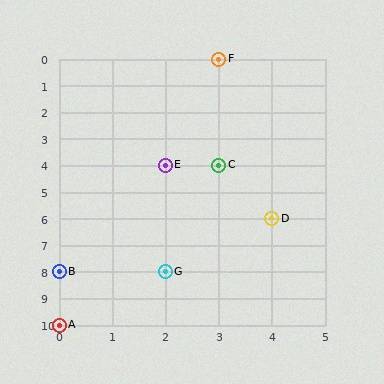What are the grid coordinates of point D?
Point D is at grid coordinates (4, 6).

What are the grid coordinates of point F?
Point F is at grid coordinates (3, 0).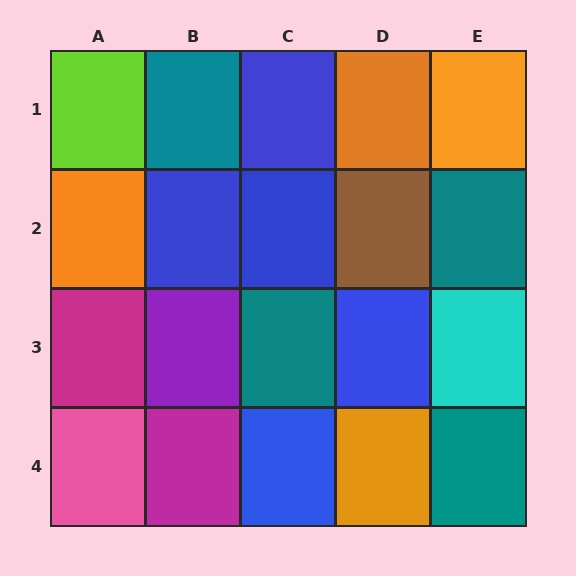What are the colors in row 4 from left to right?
Pink, magenta, blue, orange, teal.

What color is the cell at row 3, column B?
Purple.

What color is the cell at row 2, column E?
Teal.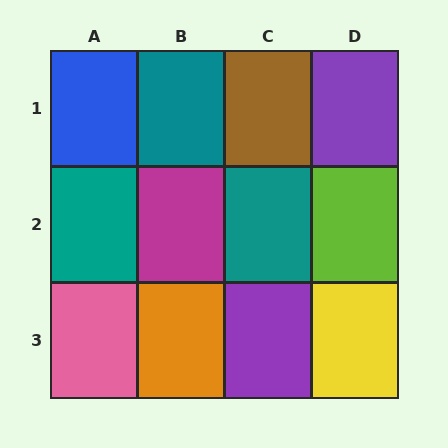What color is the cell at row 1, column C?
Brown.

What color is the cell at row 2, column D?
Lime.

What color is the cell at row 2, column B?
Magenta.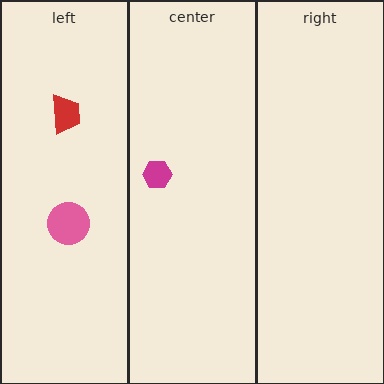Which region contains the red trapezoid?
The left region.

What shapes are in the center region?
The magenta hexagon.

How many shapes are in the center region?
1.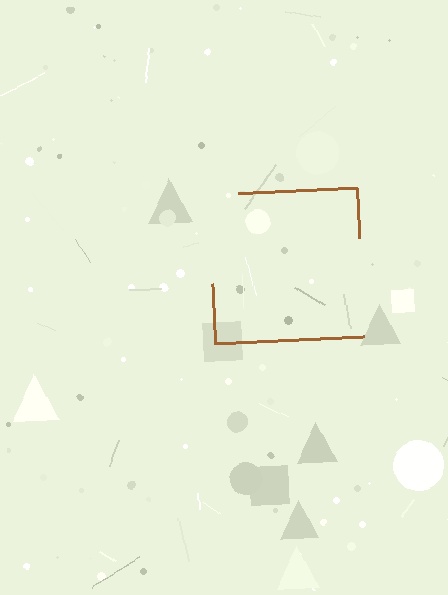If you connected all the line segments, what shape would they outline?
They would outline a square.